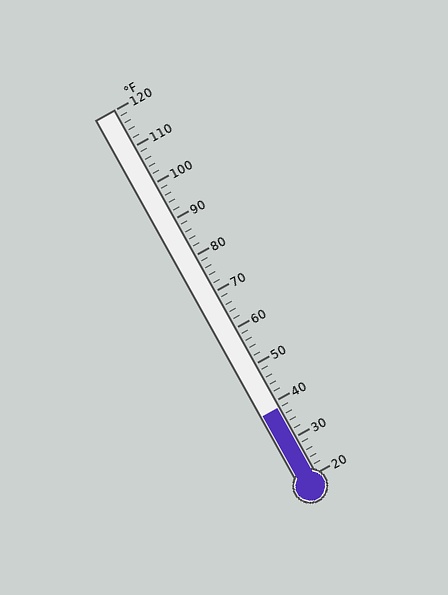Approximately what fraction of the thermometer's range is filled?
The thermometer is filled to approximately 20% of its range.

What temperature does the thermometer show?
The thermometer shows approximately 38°F.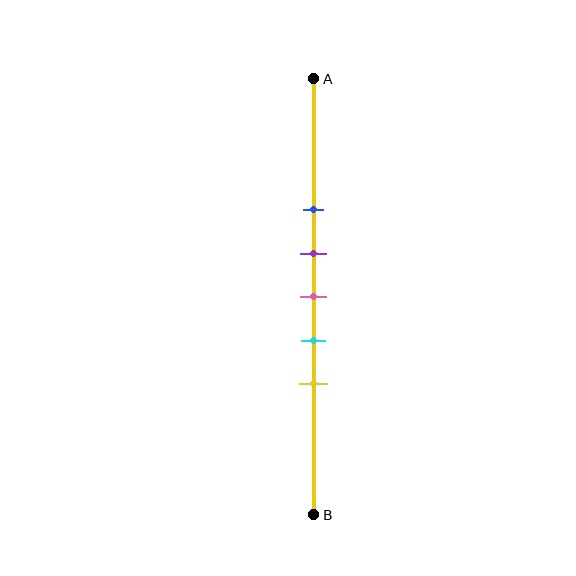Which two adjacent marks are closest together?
The purple and pink marks are the closest adjacent pair.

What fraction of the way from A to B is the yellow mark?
The yellow mark is approximately 70% (0.7) of the way from A to B.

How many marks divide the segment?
There are 5 marks dividing the segment.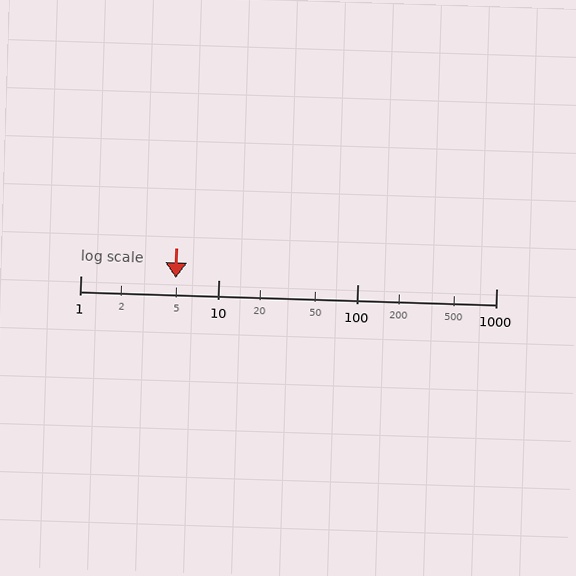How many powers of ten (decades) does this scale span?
The scale spans 3 decades, from 1 to 1000.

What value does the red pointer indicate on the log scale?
The pointer indicates approximately 4.9.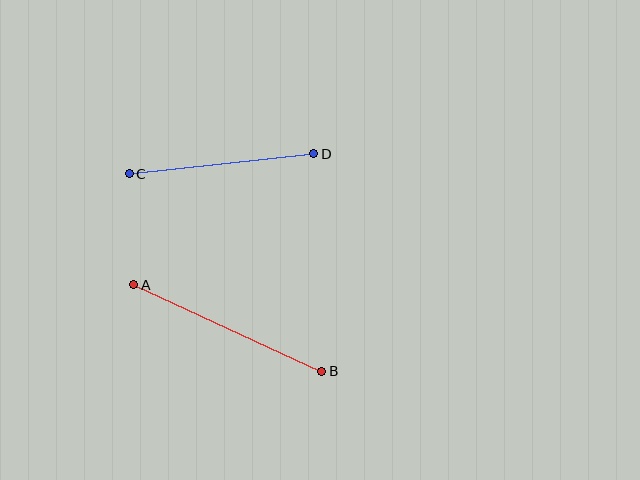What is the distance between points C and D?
The distance is approximately 185 pixels.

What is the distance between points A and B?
The distance is approximately 207 pixels.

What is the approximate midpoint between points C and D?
The midpoint is at approximately (221, 164) pixels.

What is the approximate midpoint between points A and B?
The midpoint is at approximately (228, 328) pixels.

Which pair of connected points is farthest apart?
Points A and B are farthest apart.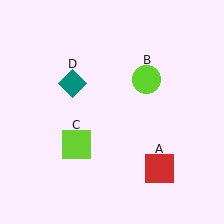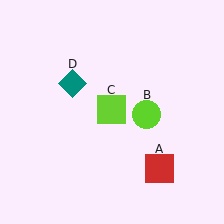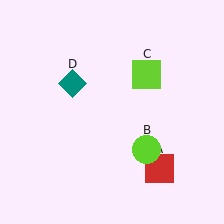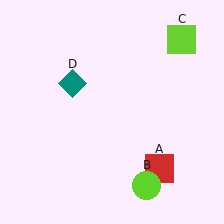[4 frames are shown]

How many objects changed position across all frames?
2 objects changed position: lime circle (object B), lime square (object C).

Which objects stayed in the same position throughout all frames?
Red square (object A) and teal diamond (object D) remained stationary.